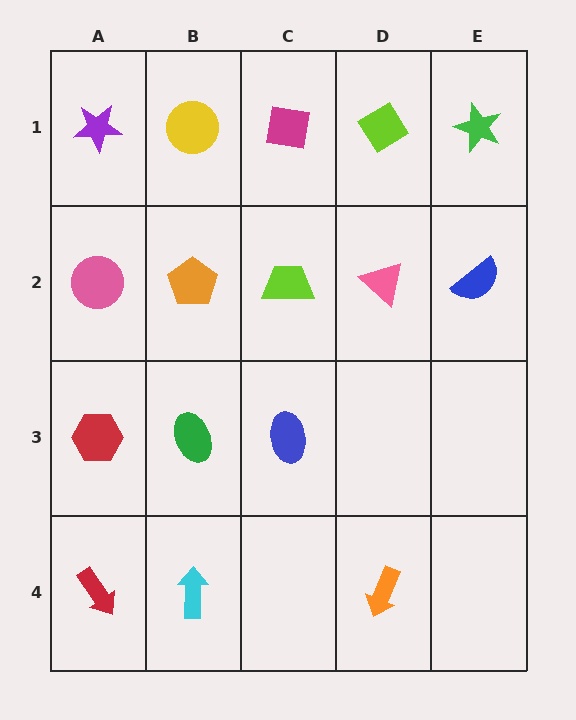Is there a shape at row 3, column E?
No, that cell is empty.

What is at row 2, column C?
A lime trapezoid.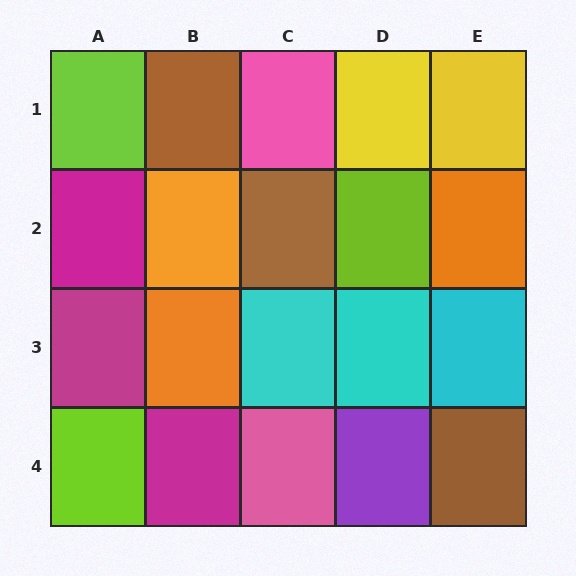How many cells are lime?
3 cells are lime.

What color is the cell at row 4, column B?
Magenta.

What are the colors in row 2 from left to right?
Magenta, orange, brown, lime, orange.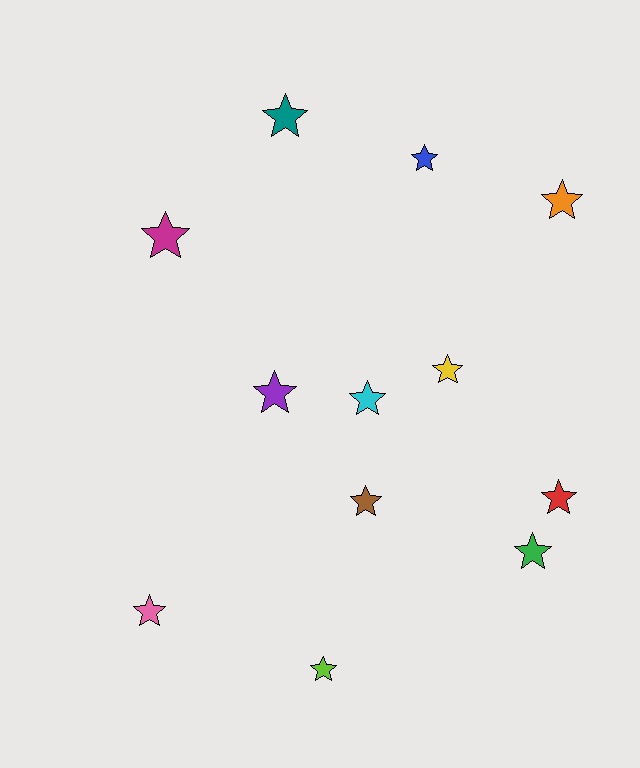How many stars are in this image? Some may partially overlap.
There are 12 stars.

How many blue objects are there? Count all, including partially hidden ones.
There is 1 blue object.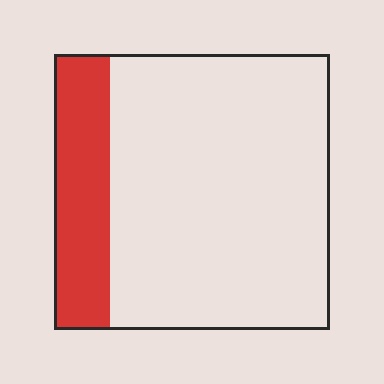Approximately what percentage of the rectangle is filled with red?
Approximately 20%.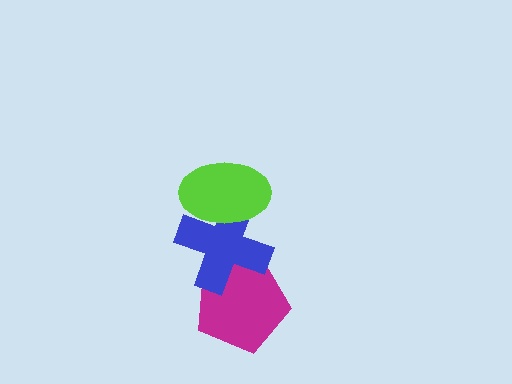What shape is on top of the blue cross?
The lime ellipse is on top of the blue cross.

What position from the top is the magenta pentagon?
The magenta pentagon is 3rd from the top.